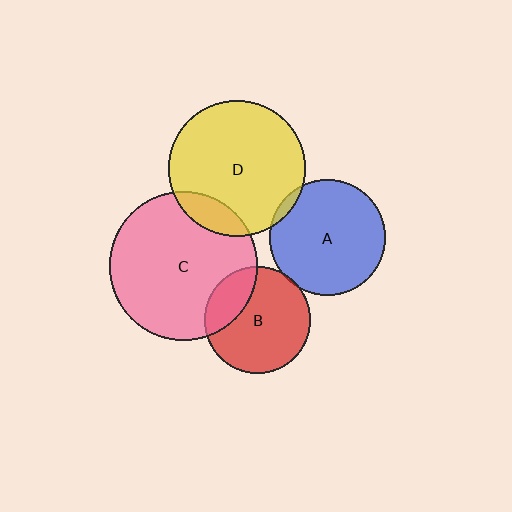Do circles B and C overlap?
Yes.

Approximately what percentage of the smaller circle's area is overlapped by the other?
Approximately 25%.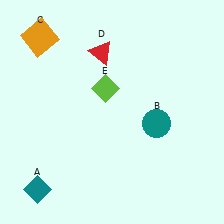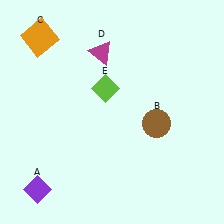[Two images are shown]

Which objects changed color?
A changed from teal to purple. B changed from teal to brown. D changed from red to magenta.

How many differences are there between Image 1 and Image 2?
There are 3 differences between the two images.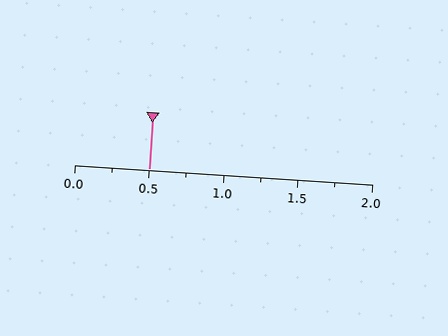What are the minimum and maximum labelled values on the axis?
The axis runs from 0.0 to 2.0.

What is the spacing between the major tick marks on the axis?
The major ticks are spaced 0.5 apart.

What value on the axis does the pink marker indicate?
The marker indicates approximately 0.5.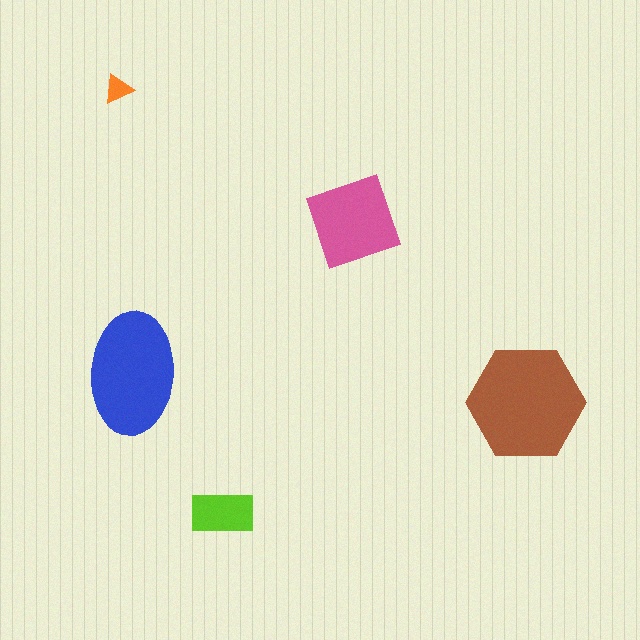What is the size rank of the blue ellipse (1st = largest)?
2nd.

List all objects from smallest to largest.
The orange triangle, the lime rectangle, the pink diamond, the blue ellipse, the brown hexagon.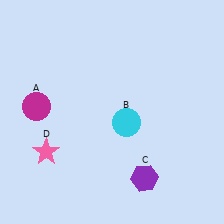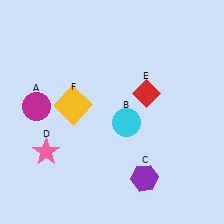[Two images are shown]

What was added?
A red diamond (E), a yellow square (F) were added in Image 2.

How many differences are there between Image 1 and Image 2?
There are 2 differences between the two images.